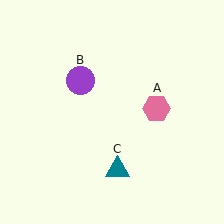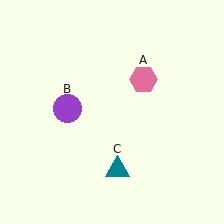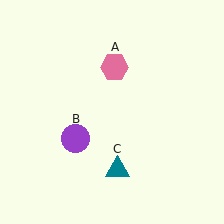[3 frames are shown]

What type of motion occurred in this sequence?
The pink hexagon (object A), purple circle (object B) rotated counterclockwise around the center of the scene.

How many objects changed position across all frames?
2 objects changed position: pink hexagon (object A), purple circle (object B).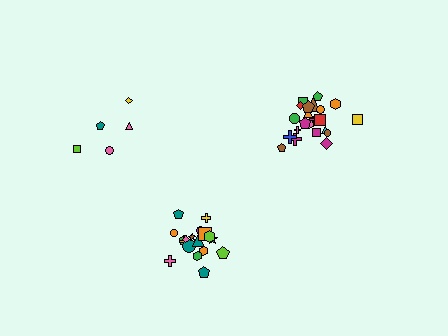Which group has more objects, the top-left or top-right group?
The top-right group.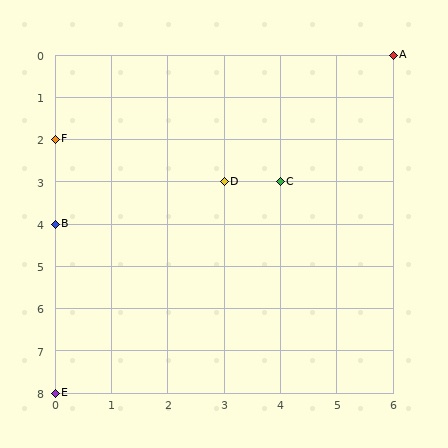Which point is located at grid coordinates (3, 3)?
Point D is at (3, 3).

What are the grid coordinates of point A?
Point A is at grid coordinates (6, 0).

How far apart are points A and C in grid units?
Points A and C are 2 columns and 3 rows apart (about 3.6 grid units diagonally).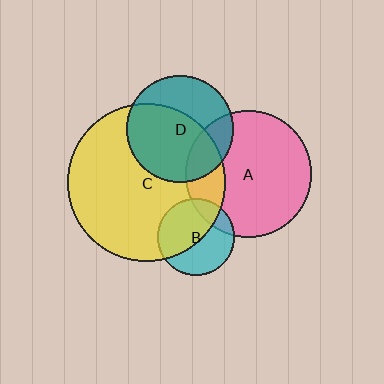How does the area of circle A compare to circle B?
Approximately 2.7 times.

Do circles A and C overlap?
Yes.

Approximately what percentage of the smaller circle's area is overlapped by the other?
Approximately 20%.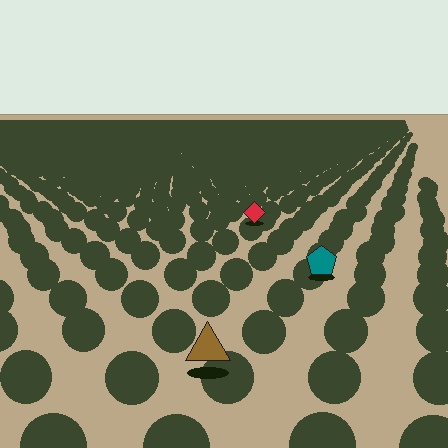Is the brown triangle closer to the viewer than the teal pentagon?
Yes. The brown triangle is closer — you can tell from the texture gradient: the ground texture is coarser near it.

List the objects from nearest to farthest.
From nearest to farthest: the brown triangle, the teal pentagon, the red diamond.